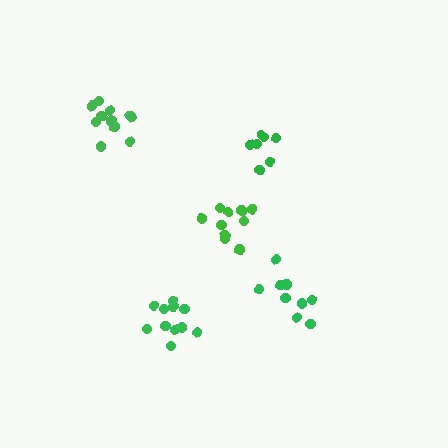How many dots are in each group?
Group 1: 11 dots, Group 2: 11 dots, Group 3: 9 dots, Group 4: 7 dots, Group 5: 10 dots (48 total).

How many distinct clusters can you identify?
There are 5 distinct clusters.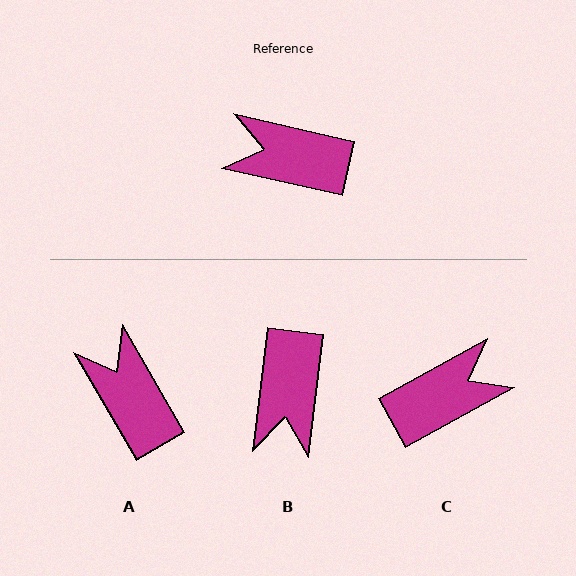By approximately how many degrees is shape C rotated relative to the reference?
Approximately 138 degrees clockwise.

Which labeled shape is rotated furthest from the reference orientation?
C, about 138 degrees away.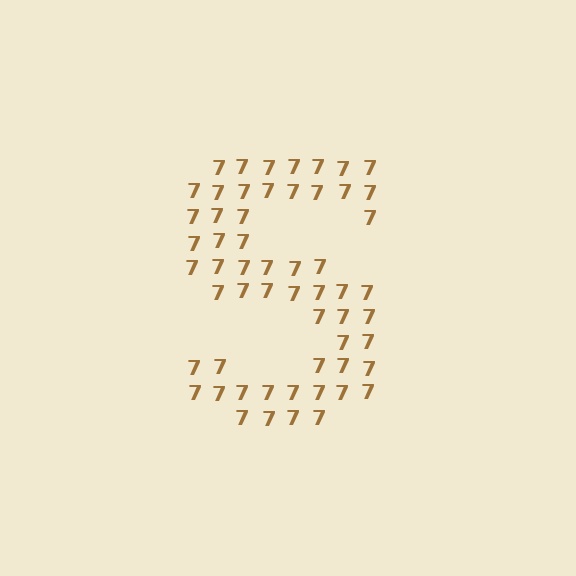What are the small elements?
The small elements are digit 7's.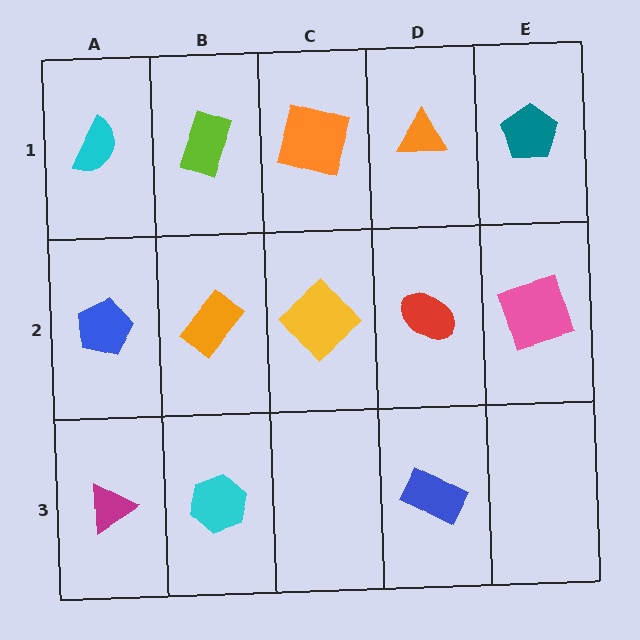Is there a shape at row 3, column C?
No, that cell is empty.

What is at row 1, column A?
A cyan semicircle.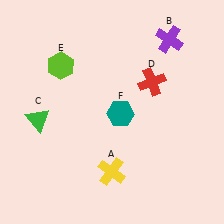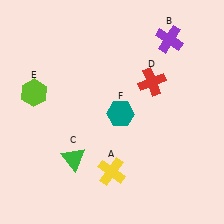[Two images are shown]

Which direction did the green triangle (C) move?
The green triangle (C) moved down.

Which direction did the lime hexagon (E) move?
The lime hexagon (E) moved down.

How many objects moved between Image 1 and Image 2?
2 objects moved between the two images.